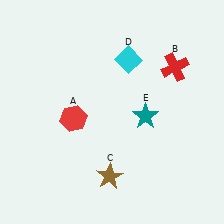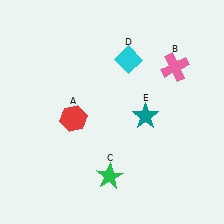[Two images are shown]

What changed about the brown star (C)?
In Image 1, C is brown. In Image 2, it changed to green.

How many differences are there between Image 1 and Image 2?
There are 2 differences between the two images.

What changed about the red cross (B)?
In Image 1, B is red. In Image 2, it changed to pink.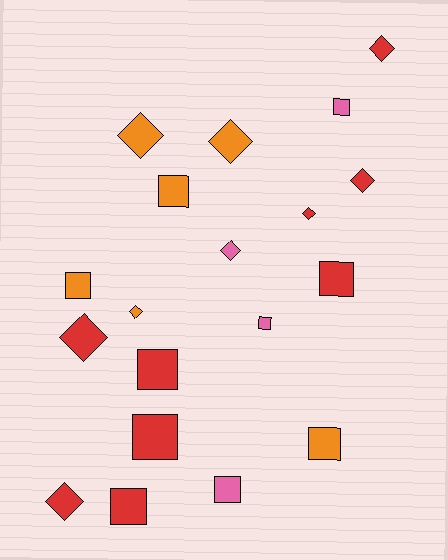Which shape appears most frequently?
Square, with 10 objects.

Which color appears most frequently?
Red, with 9 objects.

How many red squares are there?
There are 4 red squares.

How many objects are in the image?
There are 19 objects.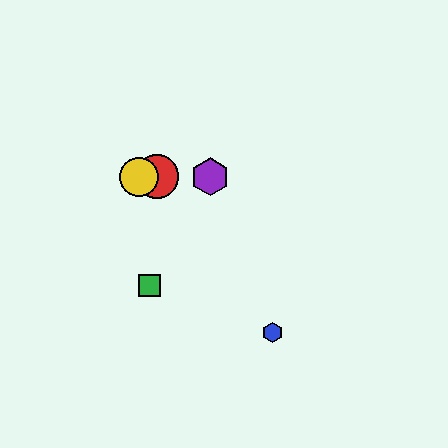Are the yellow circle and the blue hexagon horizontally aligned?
No, the yellow circle is at y≈177 and the blue hexagon is at y≈332.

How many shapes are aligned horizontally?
3 shapes (the red circle, the yellow circle, the purple hexagon) are aligned horizontally.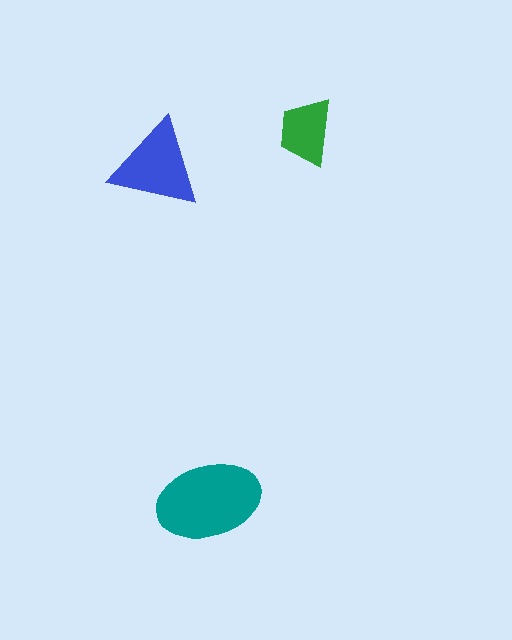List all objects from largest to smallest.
The teal ellipse, the blue triangle, the green trapezoid.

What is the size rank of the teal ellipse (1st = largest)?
1st.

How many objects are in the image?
There are 3 objects in the image.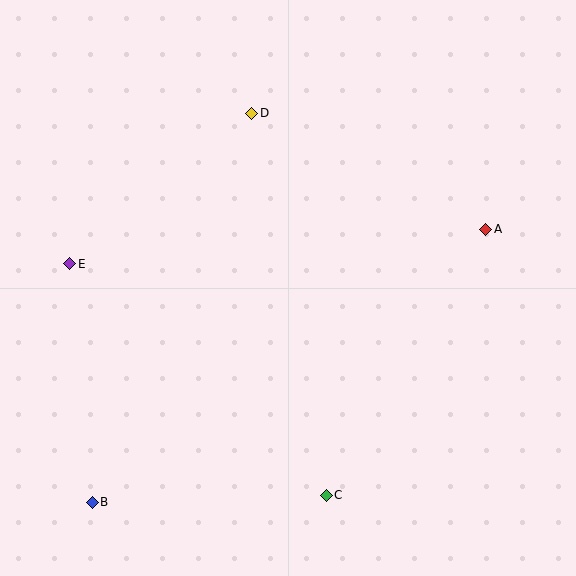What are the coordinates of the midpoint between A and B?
The midpoint between A and B is at (289, 366).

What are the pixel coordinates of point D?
Point D is at (252, 113).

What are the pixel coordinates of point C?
Point C is at (326, 495).